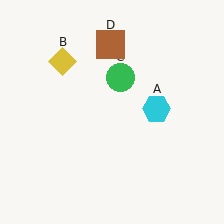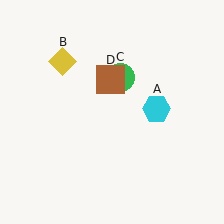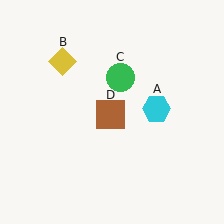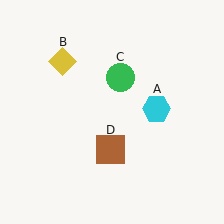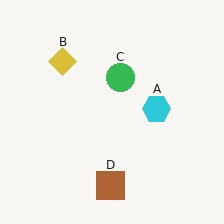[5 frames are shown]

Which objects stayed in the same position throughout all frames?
Cyan hexagon (object A) and yellow diamond (object B) and green circle (object C) remained stationary.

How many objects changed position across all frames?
1 object changed position: brown square (object D).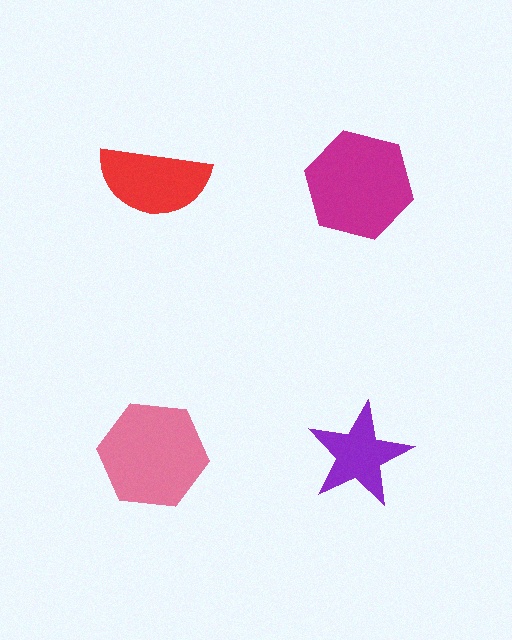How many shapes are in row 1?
2 shapes.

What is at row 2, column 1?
A pink hexagon.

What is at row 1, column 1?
A red semicircle.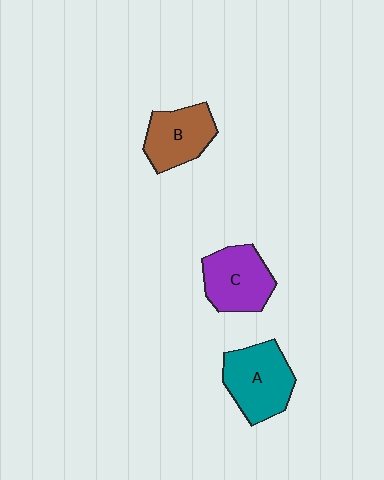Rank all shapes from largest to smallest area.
From largest to smallest: A (teal), C (purple), B (brown).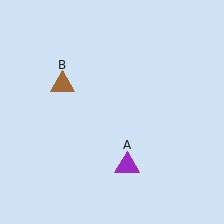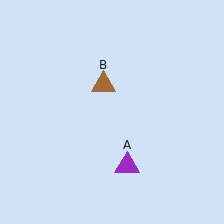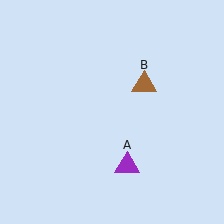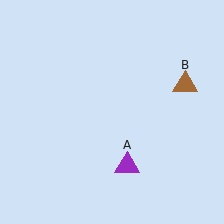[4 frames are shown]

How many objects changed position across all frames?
1 object changed position: brown triangle (object B).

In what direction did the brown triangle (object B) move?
The brown triangle (object B) moved right.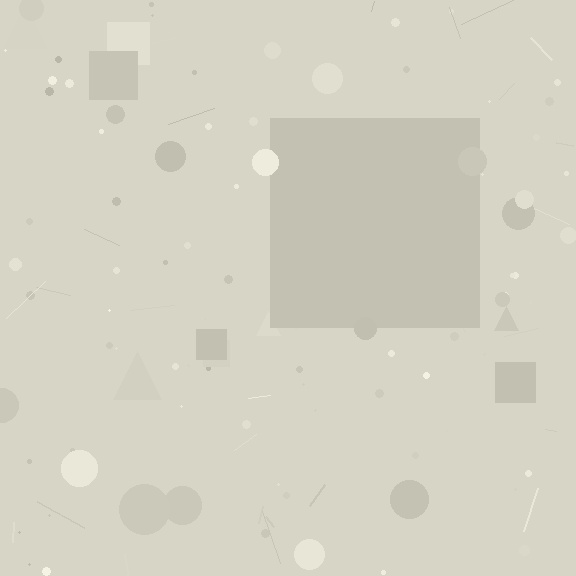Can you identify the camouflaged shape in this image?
The camouflaged shape is a square.